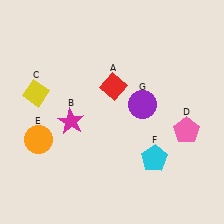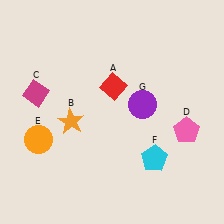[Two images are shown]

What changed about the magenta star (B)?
In Image 1, B is magenta. In Image 2, it changed to orange.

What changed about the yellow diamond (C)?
In Image 1, C is yellow. In Image 2, it changed to magenta.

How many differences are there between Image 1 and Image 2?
There are 2 differences between the two images.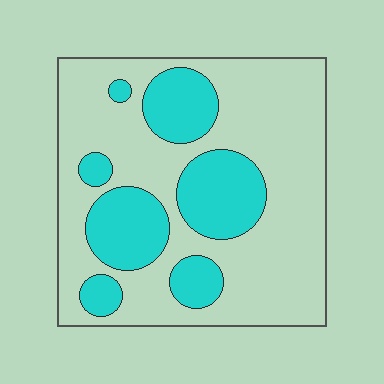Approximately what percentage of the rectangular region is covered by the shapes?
Approximately 30%.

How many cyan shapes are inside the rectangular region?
7.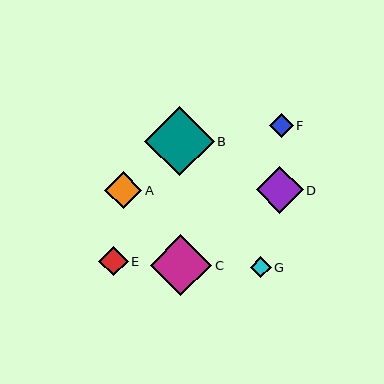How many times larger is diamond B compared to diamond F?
Diamond B is approximately 2.9 times the size of diamond F.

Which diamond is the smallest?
Diamond G is the smallest with a size of approximately 21 pixels.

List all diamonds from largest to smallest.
From largest to smallest: B, C, D, A, E, F, G.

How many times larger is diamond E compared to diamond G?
Diamond E is approximately 1.4 times the size of diamond G.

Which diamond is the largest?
Diamond B is the largest with a size of approximately 69 pixels.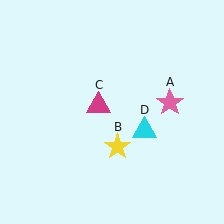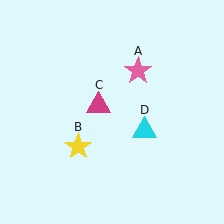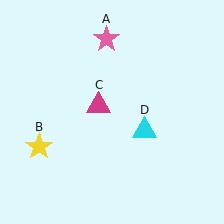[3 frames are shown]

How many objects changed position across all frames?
2 objects changed position: pink star (object A), yellow star (object B).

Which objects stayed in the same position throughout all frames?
Magenta triangle (object C) and cyan triangle (object D) remained stationary.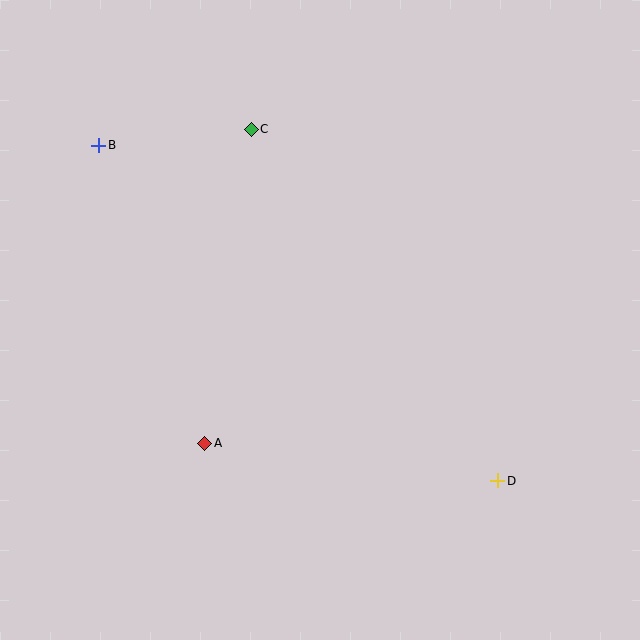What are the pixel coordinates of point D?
Point D is at (498, 481).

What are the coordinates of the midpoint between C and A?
The midpoint between C and A is at (228, 286).